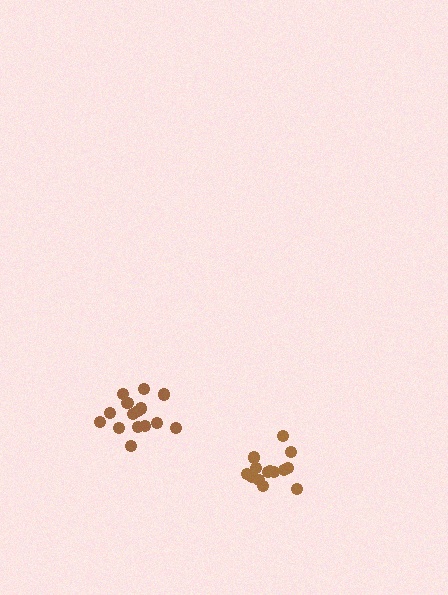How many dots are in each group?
Group 1: 14 dots, Group 2: 15 dots (29 total).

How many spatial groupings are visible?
There are 2 spatial groupings.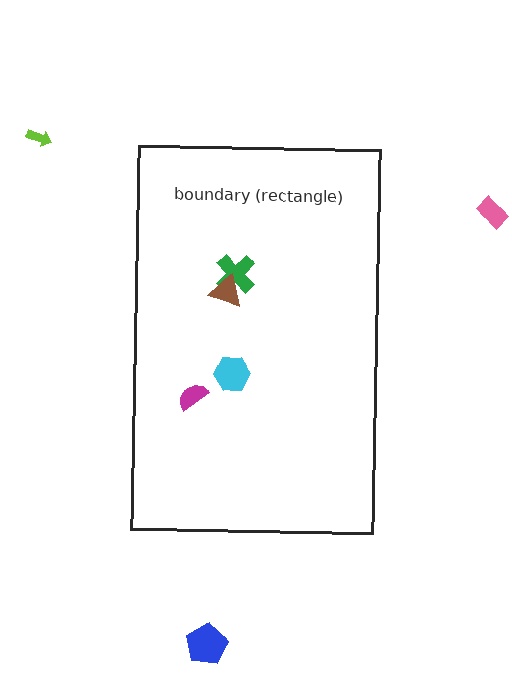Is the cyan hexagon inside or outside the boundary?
Inside.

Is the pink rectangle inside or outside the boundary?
Outside.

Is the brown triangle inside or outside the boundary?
Inside.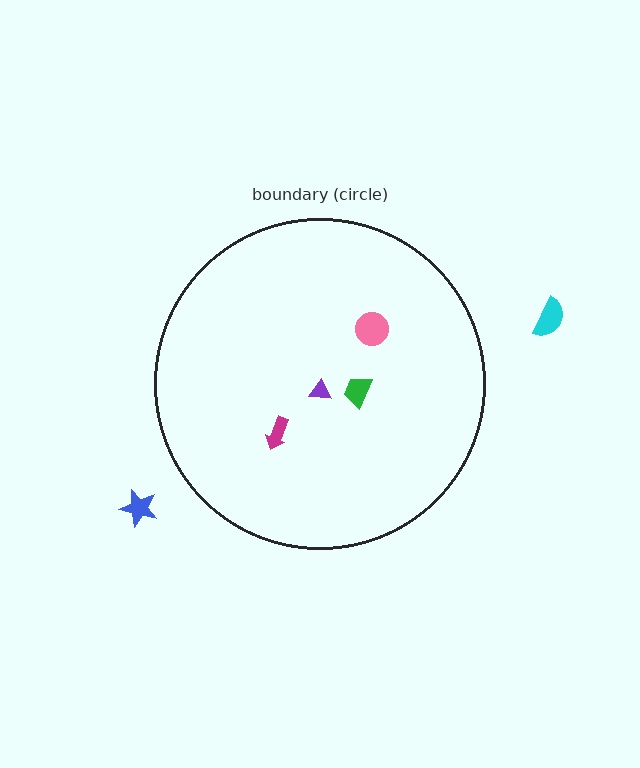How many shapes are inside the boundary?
4 inside, 2 outside.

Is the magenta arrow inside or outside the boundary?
Inside.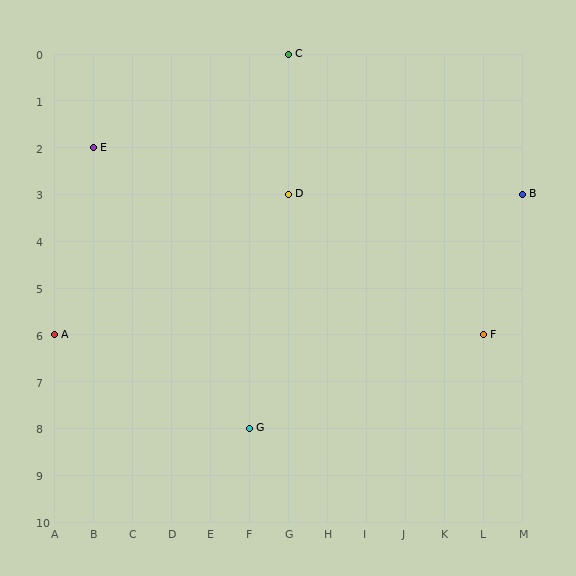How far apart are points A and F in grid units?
Points A and F are 11 columns apart.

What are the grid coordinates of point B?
Point B is at grid coordinates (M, 3).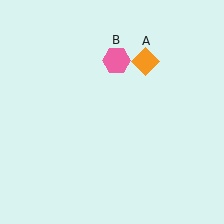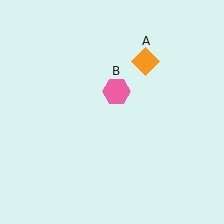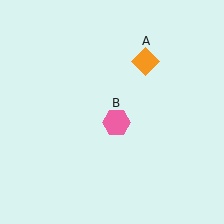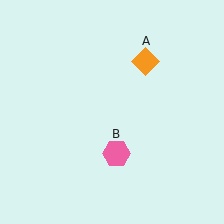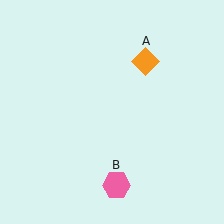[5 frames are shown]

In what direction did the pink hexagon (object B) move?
The pink hexagon (object B) moved down.